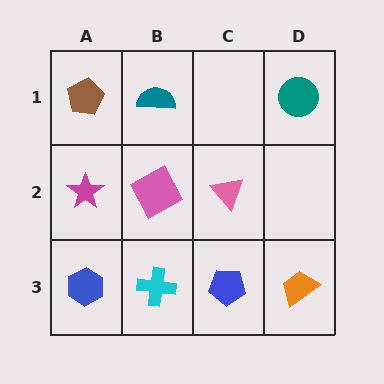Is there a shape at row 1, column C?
No, that cell is empty.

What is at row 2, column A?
A magenta star.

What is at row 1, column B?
A teal semicircle.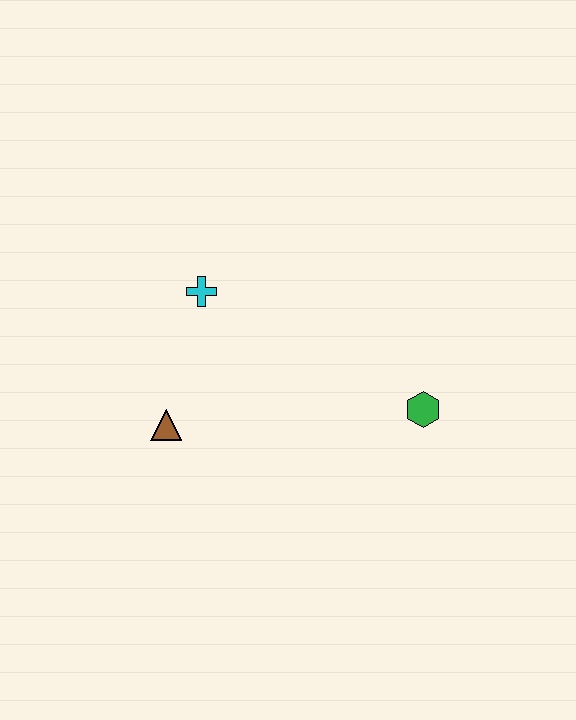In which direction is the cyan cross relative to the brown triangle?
The cyan cross is above the brown triangle.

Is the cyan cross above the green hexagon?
Yes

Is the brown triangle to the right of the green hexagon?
No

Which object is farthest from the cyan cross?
The green hexagon is farthest from the cyan cross.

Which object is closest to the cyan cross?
The brown triangle is closest to the cyan cross.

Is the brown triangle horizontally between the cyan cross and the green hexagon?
No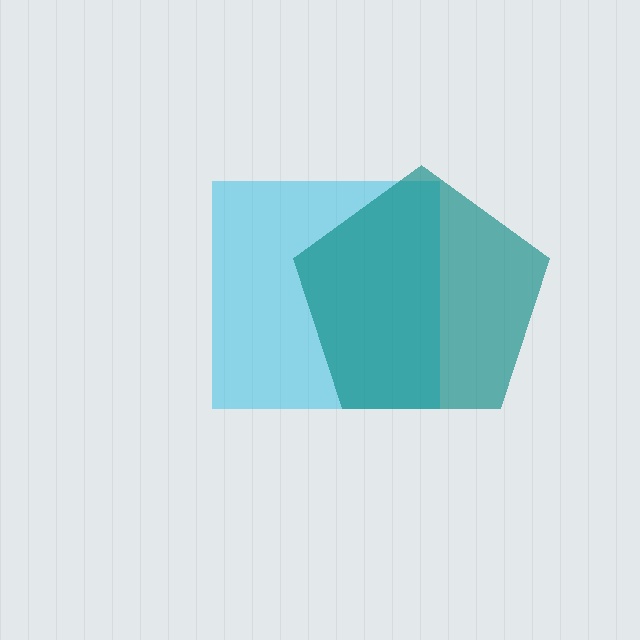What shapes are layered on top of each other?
The layered shapes are: a cyan square, a teal pentagon.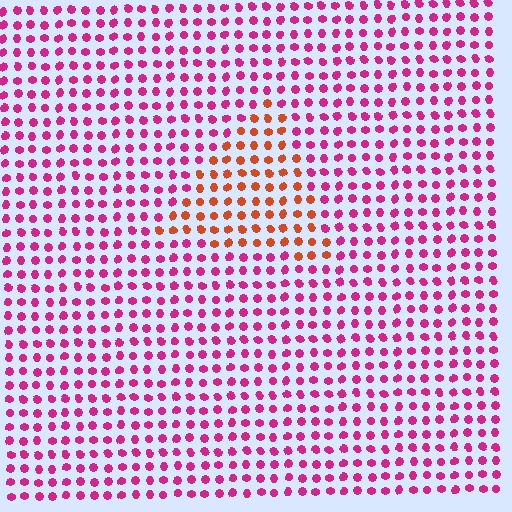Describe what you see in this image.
The image is filled with small magenta elements in a uniform arrangement. A triangle-shaped region is visible where the elements are tinted to a slightly different hue, forming a subtle color boundary.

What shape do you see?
I see a triangle.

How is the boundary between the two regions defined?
The boundary is defined purely by a slight shift in hue (about 49 degrees). Spacing, size, and orientation are identical on both sides.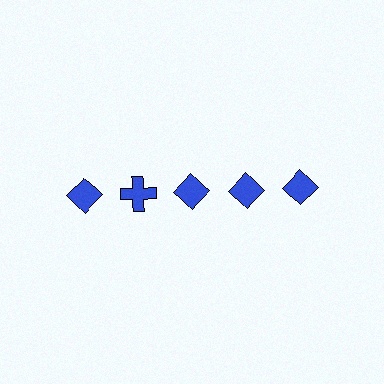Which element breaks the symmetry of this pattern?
The blue cross in the top row, second from left column breaks the symmetry. All other shapes are blue diamonds.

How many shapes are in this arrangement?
There are 5 shapes arranged in a grid pattern.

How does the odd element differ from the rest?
It has a different shape: cross instead of diamond.